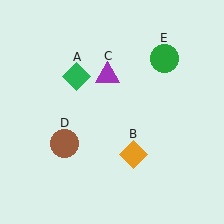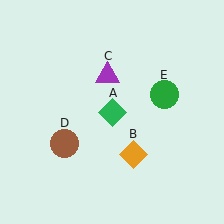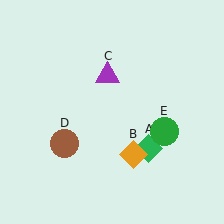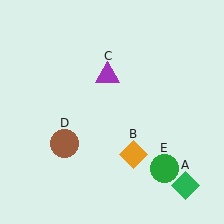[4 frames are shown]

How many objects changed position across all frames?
2 objects changed position: green diamond (object A), green circle (object E).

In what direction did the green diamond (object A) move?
The green diamond (object A) moved down and to the right.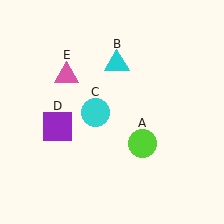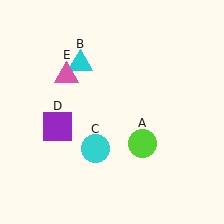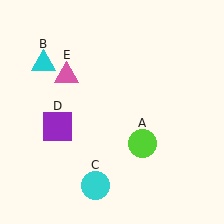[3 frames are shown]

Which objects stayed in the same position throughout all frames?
Lime circle (object A) and purple square (object D) and pink triangle (object E) remained stationary.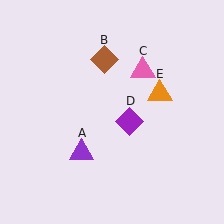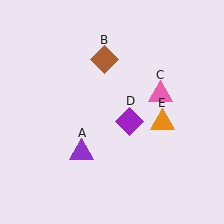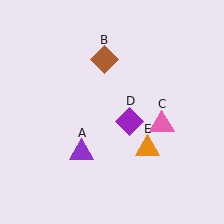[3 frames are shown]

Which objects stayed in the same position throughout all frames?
Purple triangle (object A) and brown diamond (object B) and purple diamond (object D) remained stationary.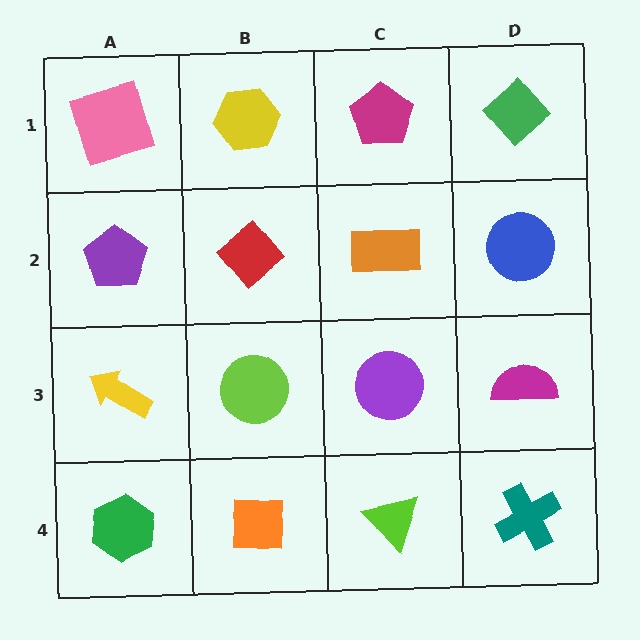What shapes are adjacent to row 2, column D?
A green diamond (row 1, column D), a magenta semicircle (row 3, column D), an orange rectangle (row 2, column C).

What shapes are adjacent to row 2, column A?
A pink square (row 1, column A), a yellow arrow (row 3, column A), a red diamond (row 2, column B).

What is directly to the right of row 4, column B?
A lime triangle.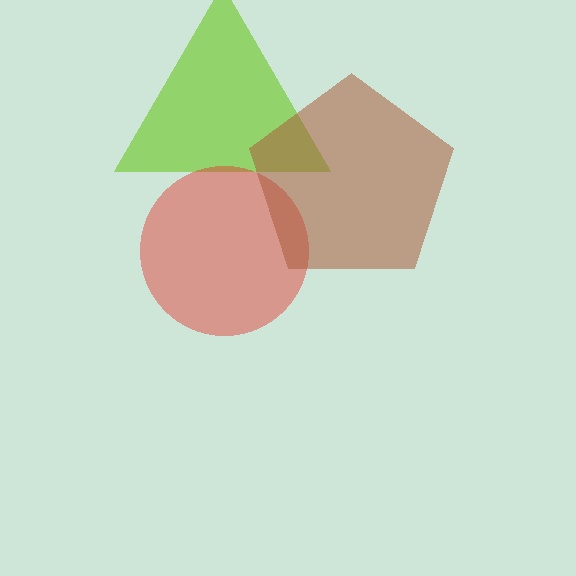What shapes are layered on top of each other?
The layered shapes are: a lime triangle, a red circle, a brown pentagon.